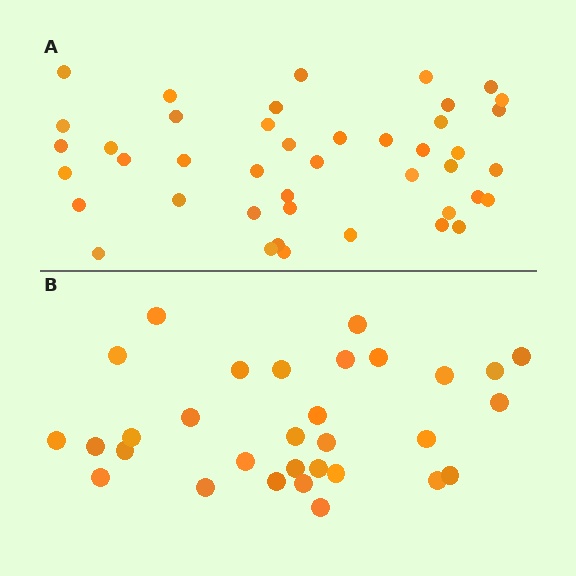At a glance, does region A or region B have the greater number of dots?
Region A (the top region) has more dots.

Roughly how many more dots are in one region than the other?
Region A has roughly 12 or so more dots than region B.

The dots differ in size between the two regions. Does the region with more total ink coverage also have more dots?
No. Region B has more total ink coverage because its dots are larger, but region A actually contains more individual dots. Total area can be misleading — the number of items is what matters here.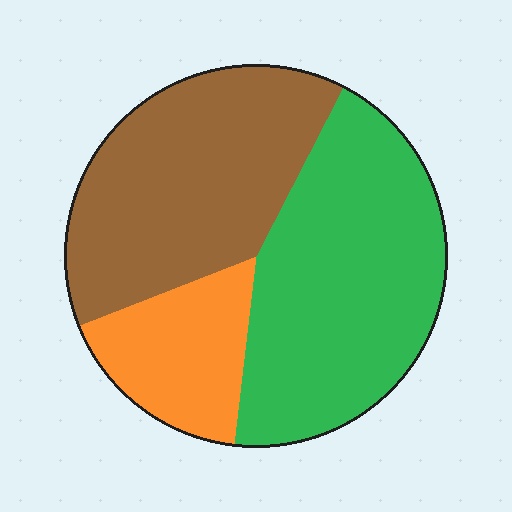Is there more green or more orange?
Green.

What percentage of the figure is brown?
Brown covers around 40% of the figure.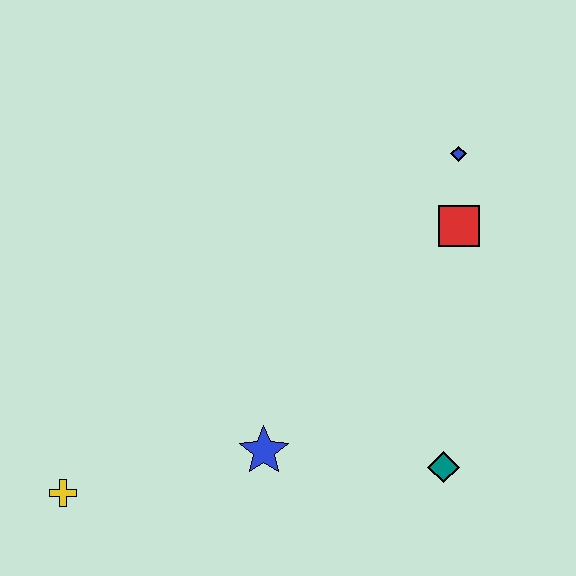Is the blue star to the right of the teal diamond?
No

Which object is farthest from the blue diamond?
The yellow cross is farthest from the blue diamond.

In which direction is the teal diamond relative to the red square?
The teal diamond is below the red square.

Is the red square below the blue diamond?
Yes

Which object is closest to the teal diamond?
The blue star is closest to the teal diamond.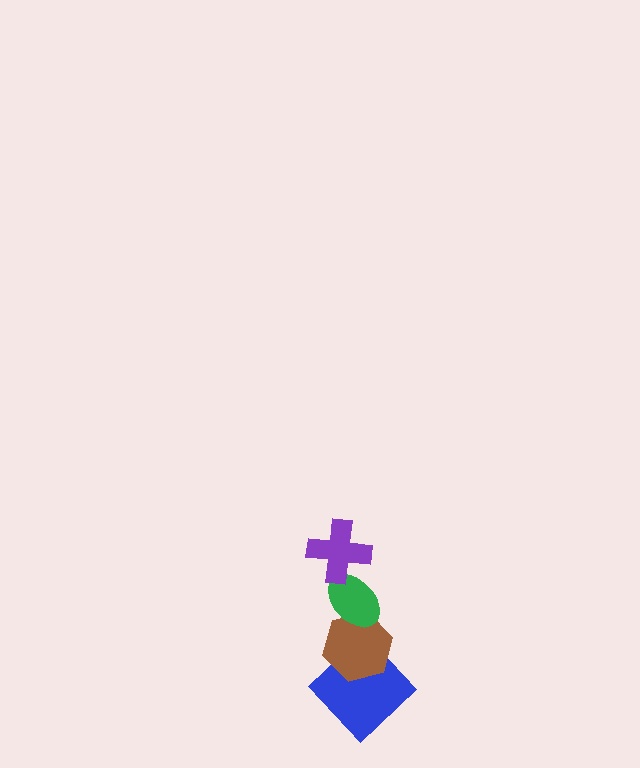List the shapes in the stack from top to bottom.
From top to bottom: the purple cross, the green ellipse, the brown hexagon, the blue diamond.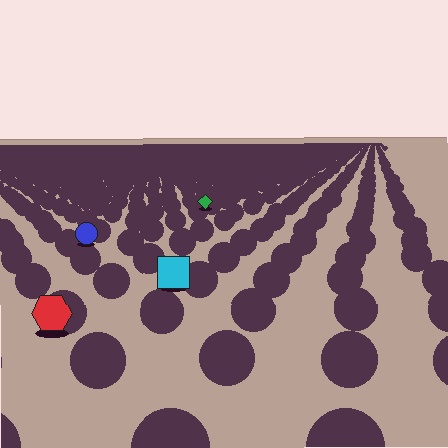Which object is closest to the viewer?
The red hexagon is closest. The texture marks near it are larger and more spread out.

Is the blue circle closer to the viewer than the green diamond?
Yes. The blue circle is closer — you can tell from the texture gradient: the ground texture is coarser near it.